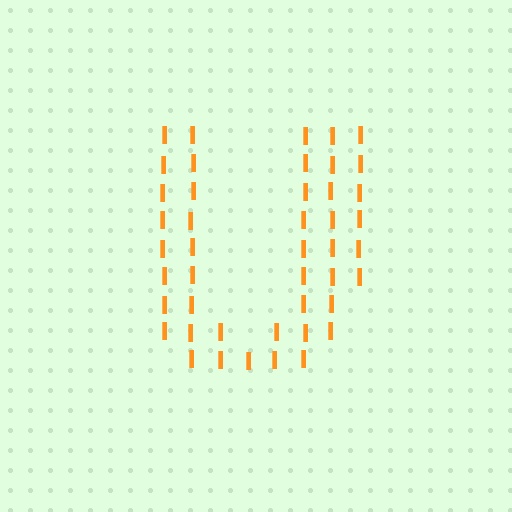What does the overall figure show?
The overall figure shows the letter U.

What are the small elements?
The small elements are letter I's.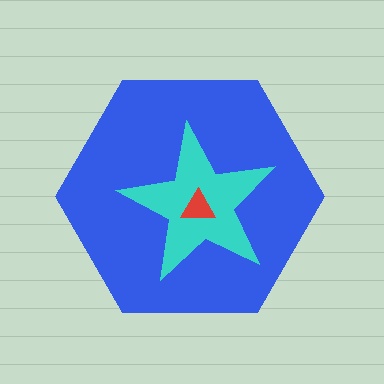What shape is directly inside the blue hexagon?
The cyan star.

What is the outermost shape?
The blue hexagon.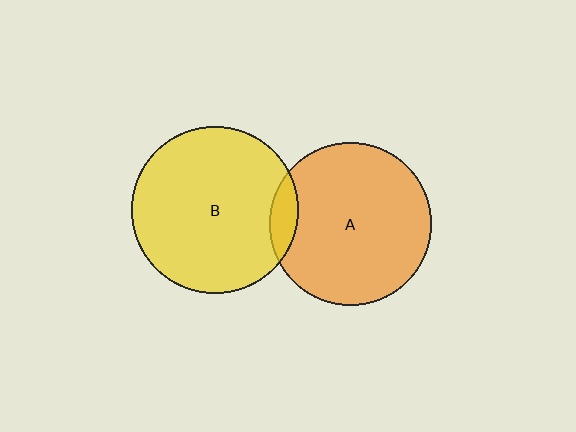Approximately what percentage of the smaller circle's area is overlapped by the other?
Approximately 10%.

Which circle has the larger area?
Circle B (yellow).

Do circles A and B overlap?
Yes.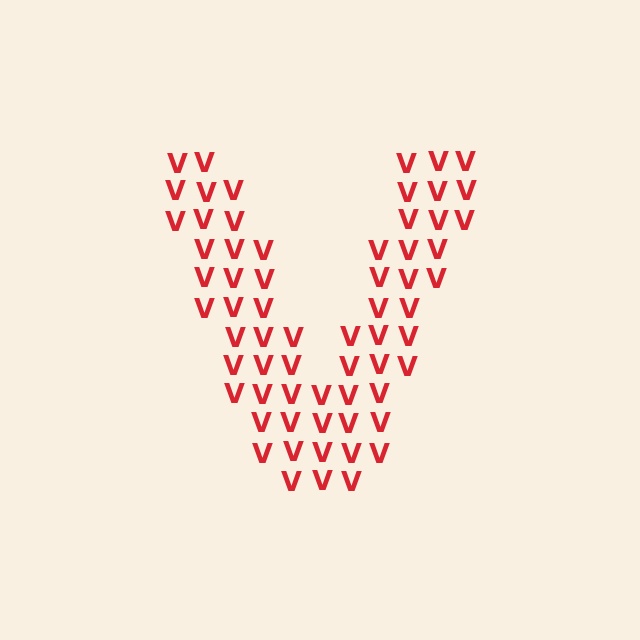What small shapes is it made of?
It is made of small letter V's.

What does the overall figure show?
The overall figure shows the letter V.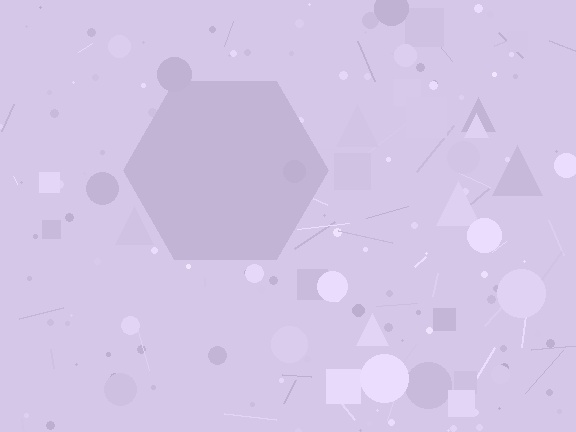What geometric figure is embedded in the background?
A hexagon is embedded in the background.